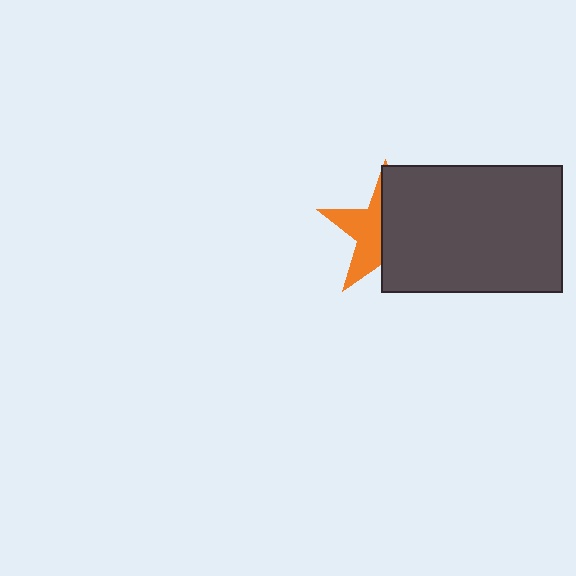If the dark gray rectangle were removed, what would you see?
You would see the complete orange star.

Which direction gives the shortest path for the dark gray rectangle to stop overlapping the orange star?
Moving right gives the shortest separation.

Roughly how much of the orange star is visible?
A small part of it is visible (roughly 44%).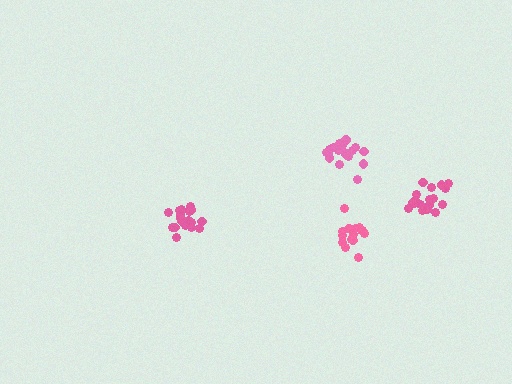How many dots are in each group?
Group 1: 19 dots, Group 2: 16 dots, Group 3: 18 dots, Group 4: 18 dots (71 total).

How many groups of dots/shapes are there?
There are 4 groups.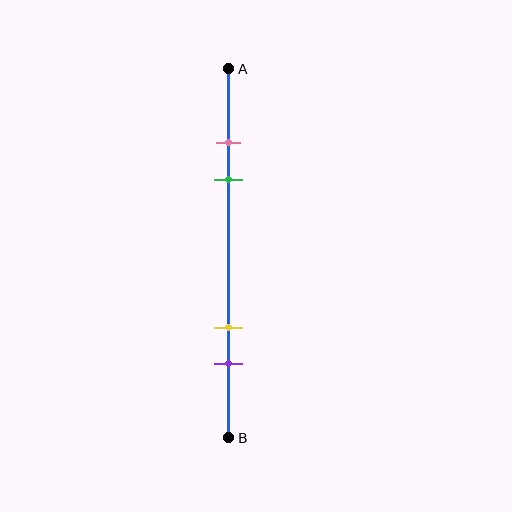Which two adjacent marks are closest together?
The pink and green marks are the closest adjacent pair.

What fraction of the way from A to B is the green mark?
The green mark is approximately 30% (0.3) of the way from A to B.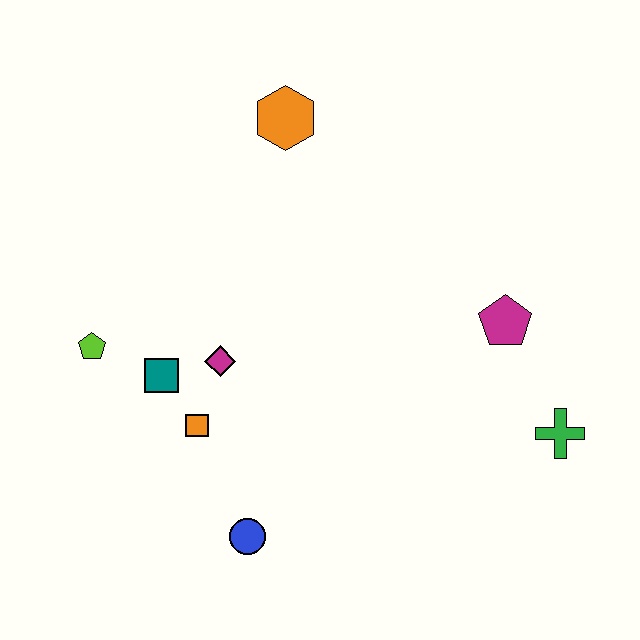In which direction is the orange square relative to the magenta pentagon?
The orange square is to the left of the magenta pentagon.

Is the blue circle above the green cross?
No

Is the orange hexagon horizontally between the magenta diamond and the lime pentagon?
No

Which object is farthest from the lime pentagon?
The green cross is farthest from the lime pentagon.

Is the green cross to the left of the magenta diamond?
No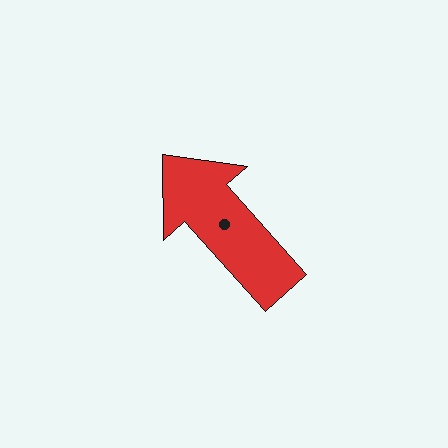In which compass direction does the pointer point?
Northwest.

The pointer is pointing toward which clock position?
Roughly 11 o'clock.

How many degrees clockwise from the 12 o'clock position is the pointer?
Approximately 318 degrees.